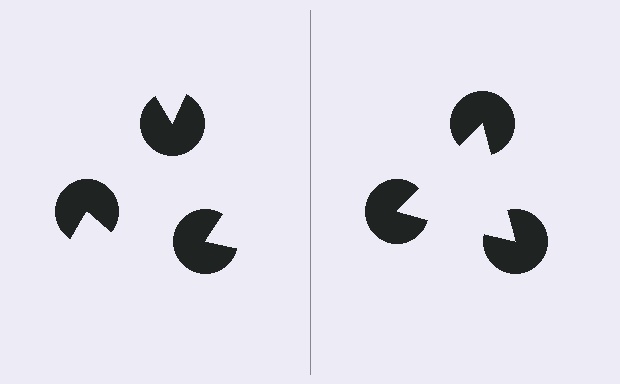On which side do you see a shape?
An illusory triangle appears on the right side. On the left side the wedge cuts are rotated, so no coherent shape forms.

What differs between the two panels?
The pac-man discs are positioned identically on both sides; only the wedge orientations differ. On the right they align to a triangle; on the left they are misaligned.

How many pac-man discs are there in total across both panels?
6 — 3 on each side.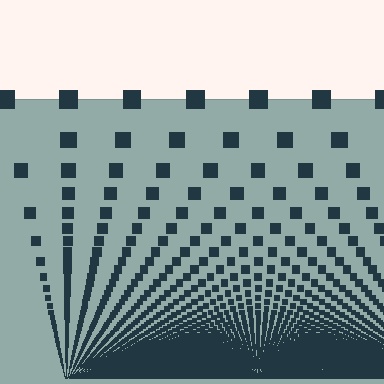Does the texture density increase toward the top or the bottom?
Density increases toward the bottom.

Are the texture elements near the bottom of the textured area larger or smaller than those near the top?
Smaller. The gradient is inverted — elements near the bottom are smaller and denser.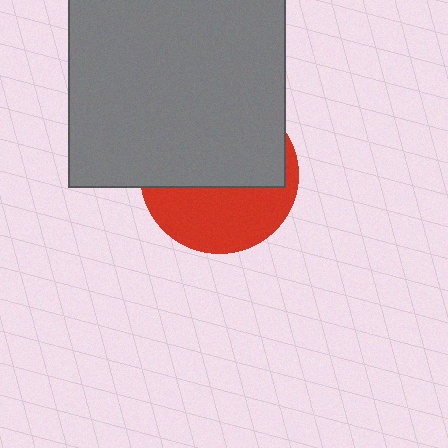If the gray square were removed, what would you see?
You would see the complete red circle.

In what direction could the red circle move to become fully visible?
The red circle could move down. That would shift it out from behind the gray square entirely.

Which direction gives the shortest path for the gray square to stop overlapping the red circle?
Moving up gives the shortest separation.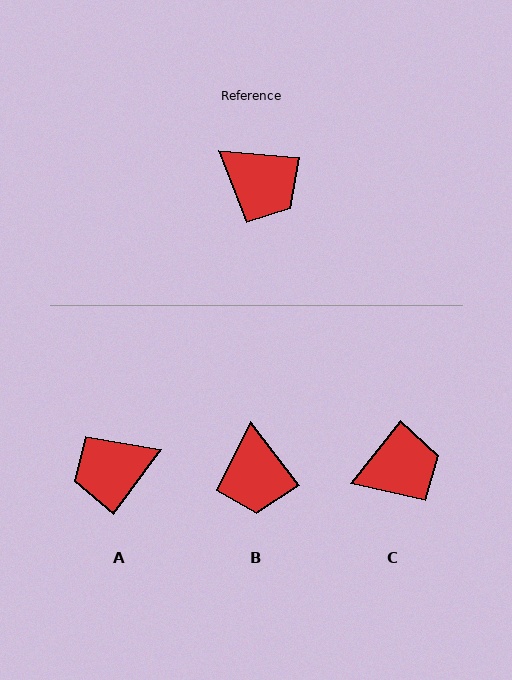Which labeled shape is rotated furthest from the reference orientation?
A, about 121 degrees away.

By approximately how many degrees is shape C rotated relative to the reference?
Approximately 56 degrees counter-clockwise.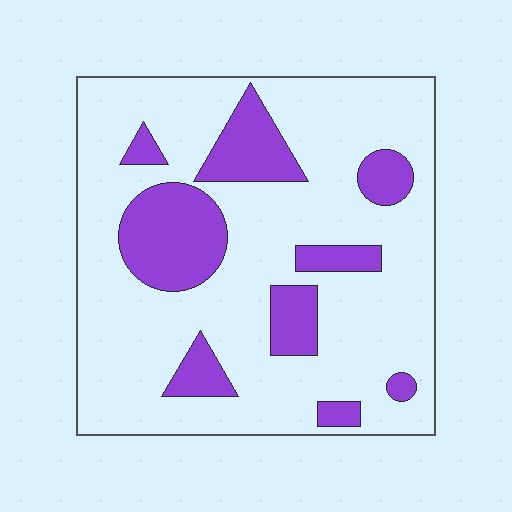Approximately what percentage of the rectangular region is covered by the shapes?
Approximately 25%.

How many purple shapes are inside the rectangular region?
9.